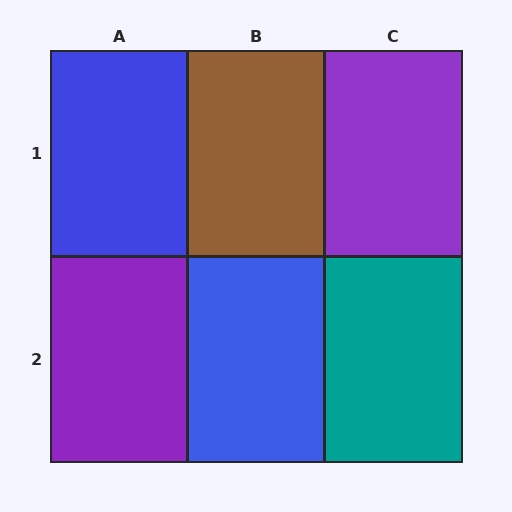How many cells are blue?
2 cells are blue.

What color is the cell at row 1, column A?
Blue.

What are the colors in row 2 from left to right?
Purple, blue, teal.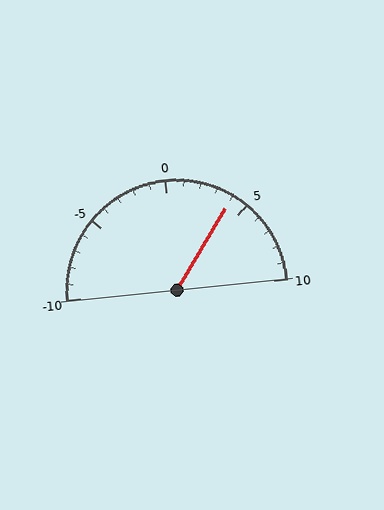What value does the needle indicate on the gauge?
The needle indicates approximately 4.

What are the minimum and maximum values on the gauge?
The gauge ranges from -10 to 10.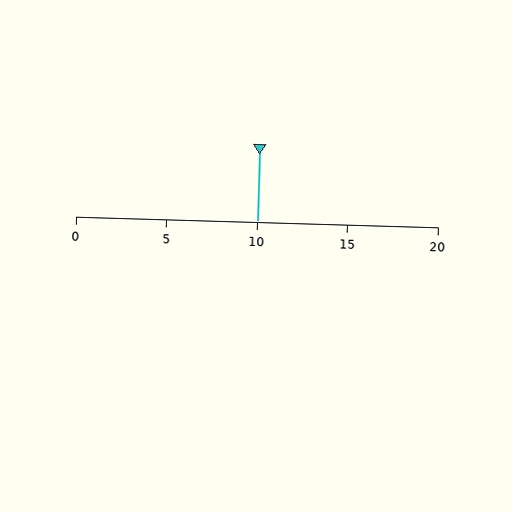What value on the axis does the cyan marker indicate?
The marker indicates approximately 10.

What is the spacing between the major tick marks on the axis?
The major ticks are spaced 5 apart.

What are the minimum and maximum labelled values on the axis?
The axis runs from 0 to 20.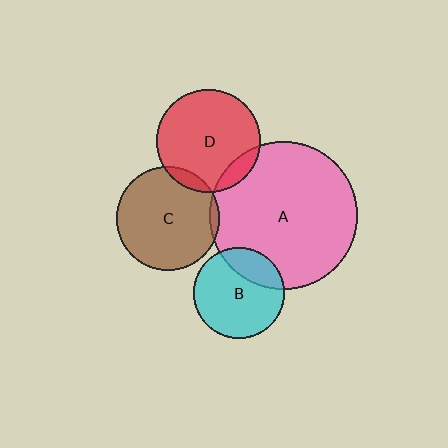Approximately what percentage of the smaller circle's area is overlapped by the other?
Approximately 25%.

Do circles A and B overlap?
Yes.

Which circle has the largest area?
Circle A (pink).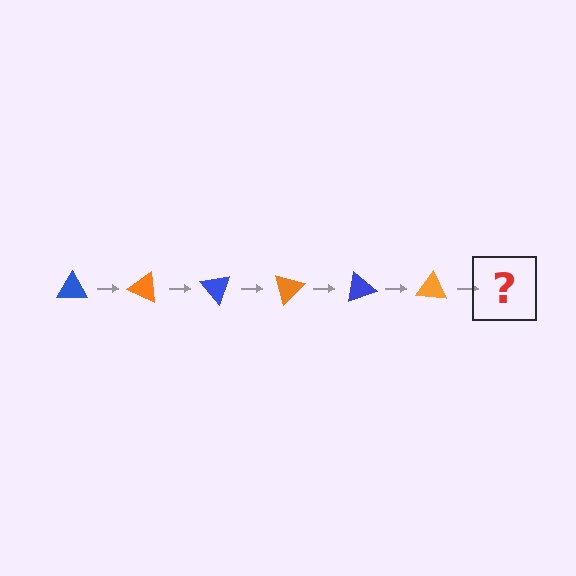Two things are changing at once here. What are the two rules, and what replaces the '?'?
The two rules are that it rotates 25 degrees each step and the color cycles through blue and orange. The '?' should be a blue triangle, rotated 150 degrees from the start.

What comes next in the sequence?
The next element should be a blue triangle, rotated 150 degrees from the start.